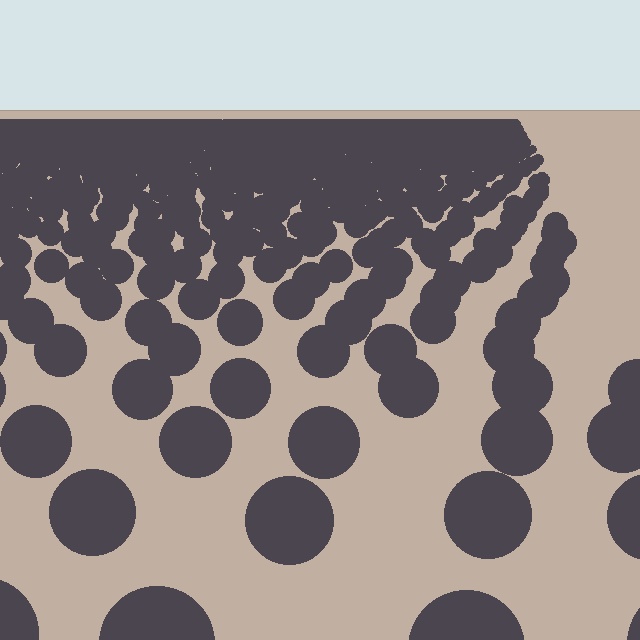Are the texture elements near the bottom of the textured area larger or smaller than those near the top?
Larger. Near the bottom, elements are closer to the viewer and appear at a bigger on-screen size.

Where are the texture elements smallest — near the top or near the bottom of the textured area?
Near the top.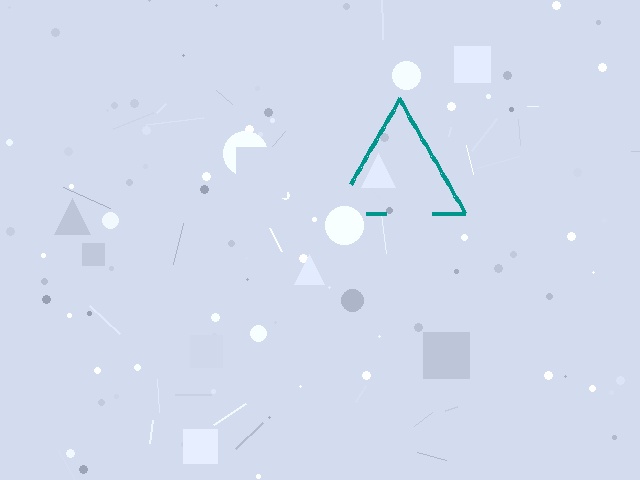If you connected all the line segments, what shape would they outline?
They would outline a triangle.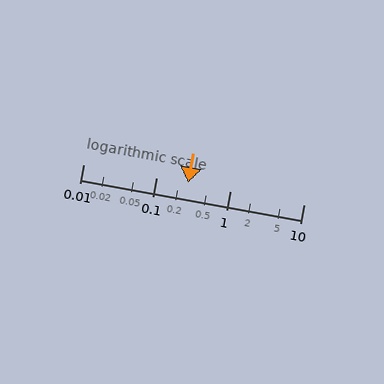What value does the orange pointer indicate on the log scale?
The pointer indicates approximately 0.27.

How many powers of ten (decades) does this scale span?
The scale spans 3 decades, from 0.01 to 10.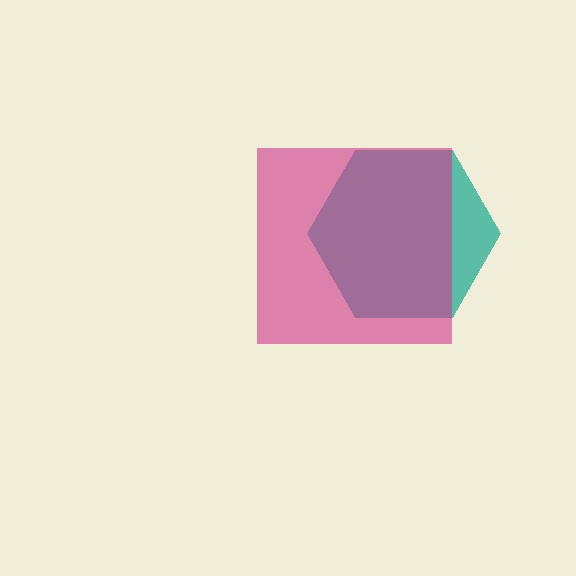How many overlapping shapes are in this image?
There are 2 overlapping shapes in the image.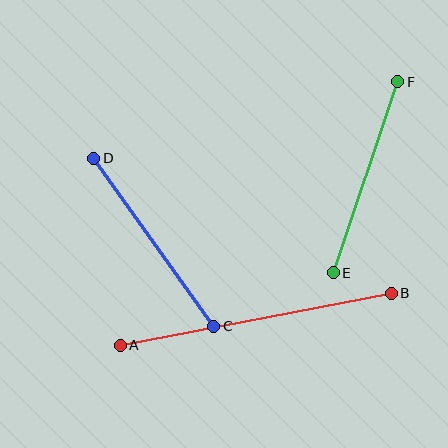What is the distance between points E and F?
The distance is approximately 202 pixels.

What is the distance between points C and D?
The distance is approximately 206 pixels.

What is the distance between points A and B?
The distance is approximately 276 pixels.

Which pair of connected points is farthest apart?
Points A and B are farthest apart.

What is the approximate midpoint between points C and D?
The midpoint is at approximately (154, 242) pixels.